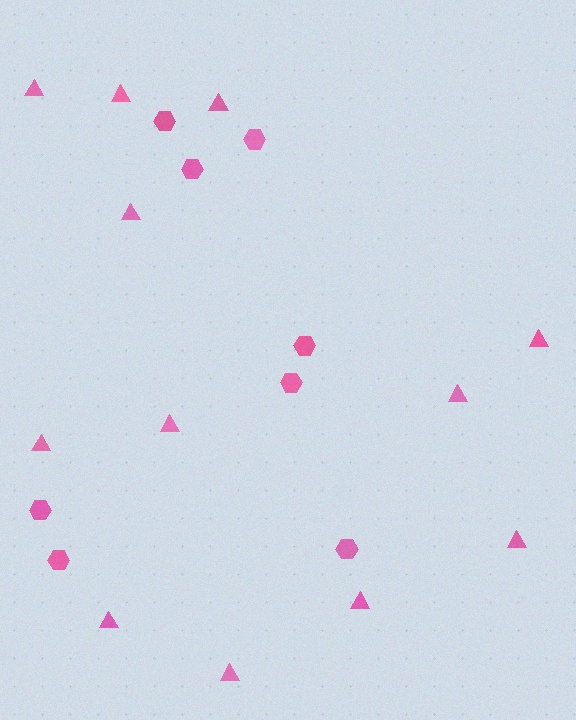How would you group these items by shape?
There are 2 groups: one group of triangles (12) and one group of hexagons (8).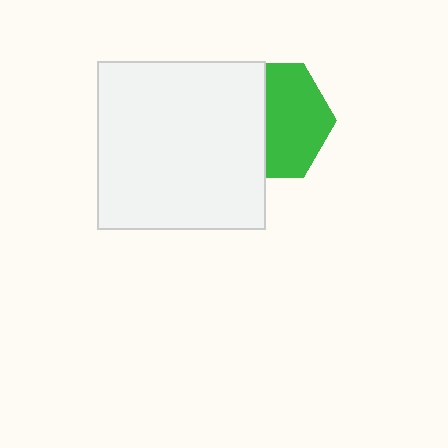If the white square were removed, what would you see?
You would see the complete green hexagon.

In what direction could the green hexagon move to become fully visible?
The green hexagon could move right. That would shift it out from behind the white square entirely.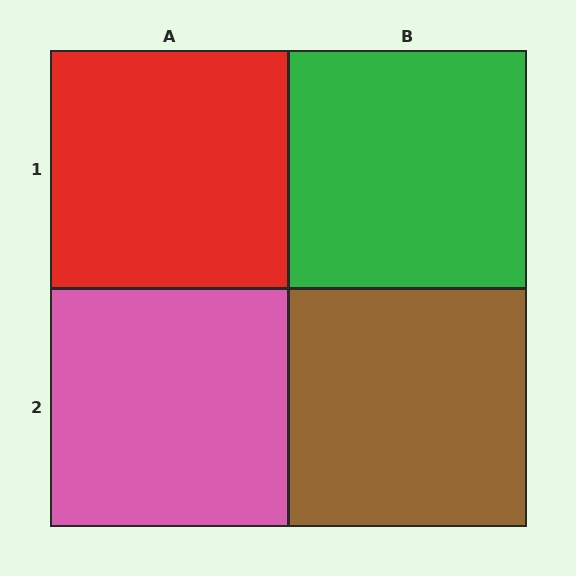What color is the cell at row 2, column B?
Brown.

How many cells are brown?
1 cell is brown.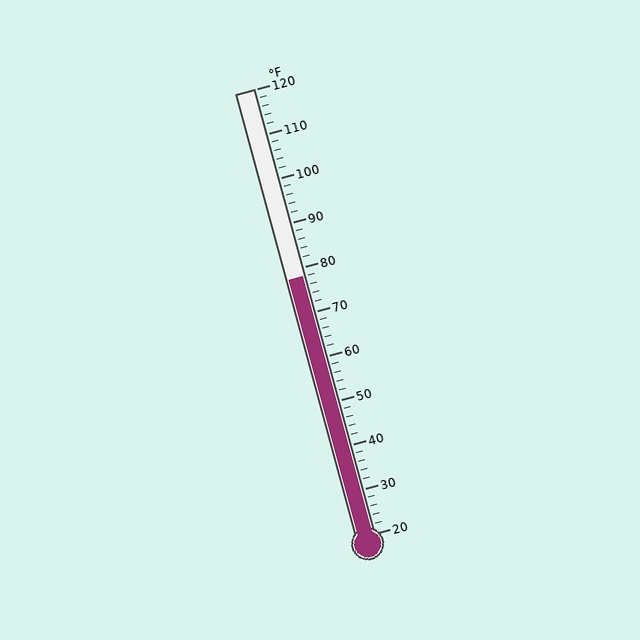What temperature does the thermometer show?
The thermometer shows approximately 78°F.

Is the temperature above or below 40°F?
The temperature is above 40°F.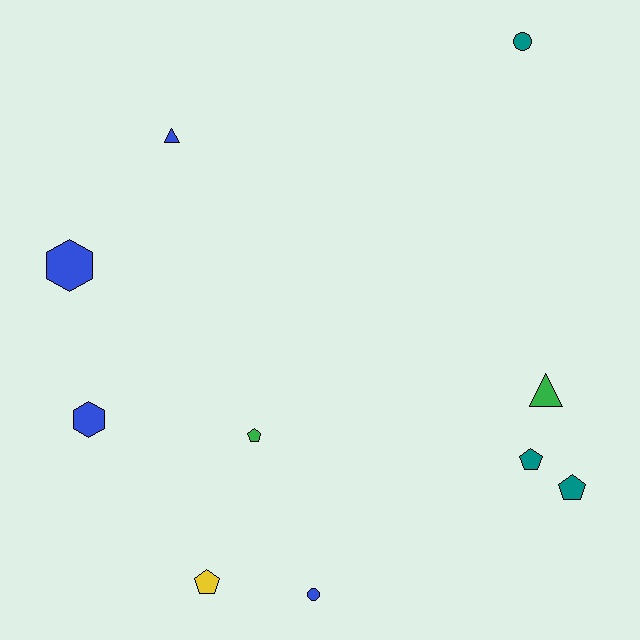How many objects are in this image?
There are 10 objects.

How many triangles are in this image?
There are 2 triangles.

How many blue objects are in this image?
There are 4 blue objects.